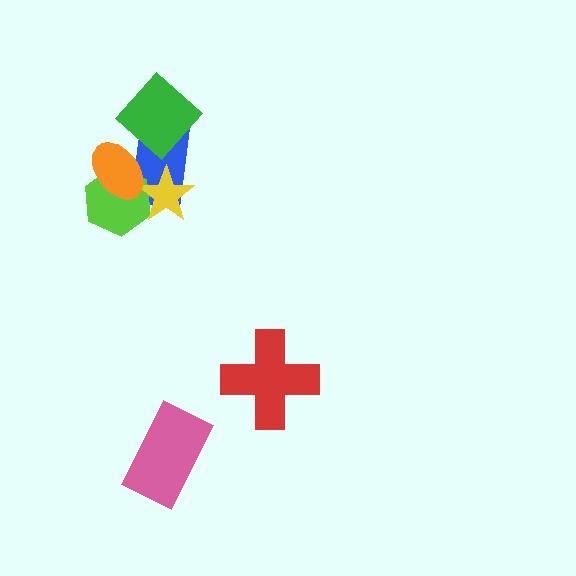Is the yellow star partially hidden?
Yes, it is partially covered by another shape.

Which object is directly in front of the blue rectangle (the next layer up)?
The lime hexagon is directly in front of the blue rectangle.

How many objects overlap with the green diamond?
1 object overlaps with the green diamond.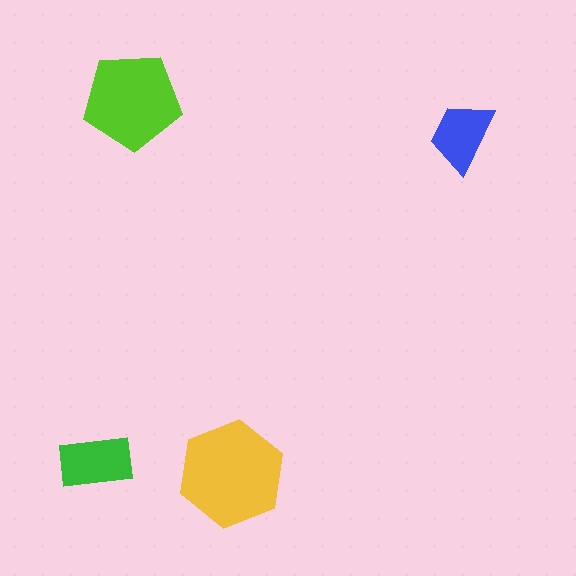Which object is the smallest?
The blue trapezoid.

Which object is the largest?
The yellow hexagon.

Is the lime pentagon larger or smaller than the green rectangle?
Larger.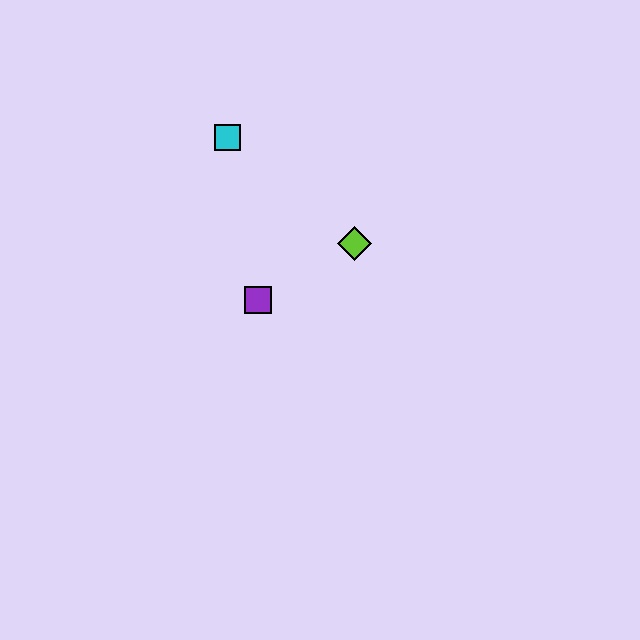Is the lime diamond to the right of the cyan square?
Yes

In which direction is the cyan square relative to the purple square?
The cyan square is above the purple square.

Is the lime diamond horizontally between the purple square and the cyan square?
No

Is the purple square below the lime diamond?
Yes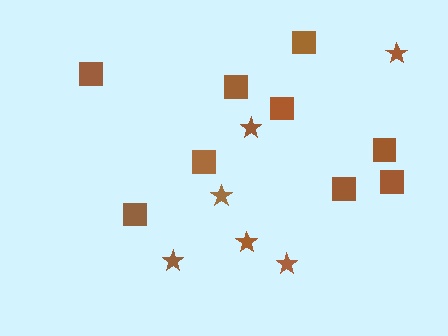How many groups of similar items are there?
There are 2 groups: one group of stars (6) and one group of squares (9).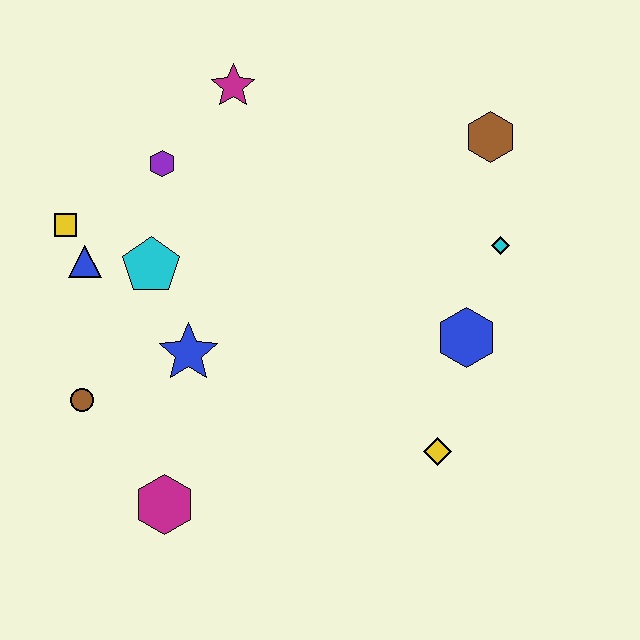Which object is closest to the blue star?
The cyan pentagon is closest to the blue star.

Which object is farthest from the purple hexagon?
The yellow diamond is farthest from the purple hexagon.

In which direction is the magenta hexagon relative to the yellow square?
The magenta hexagon is below the yellow square.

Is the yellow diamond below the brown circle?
Yes